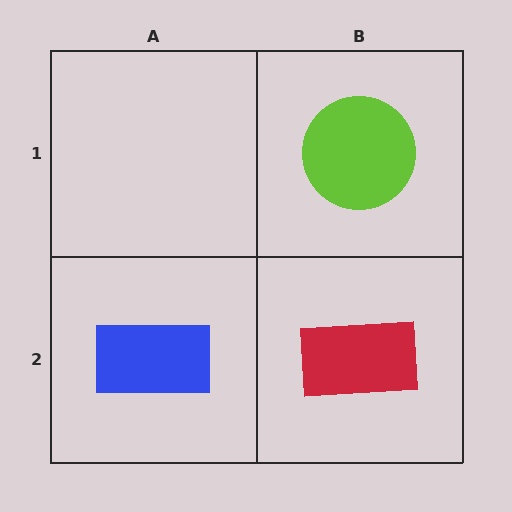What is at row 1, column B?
A lime circle.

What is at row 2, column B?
A red rectangle.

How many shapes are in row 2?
2 shapes.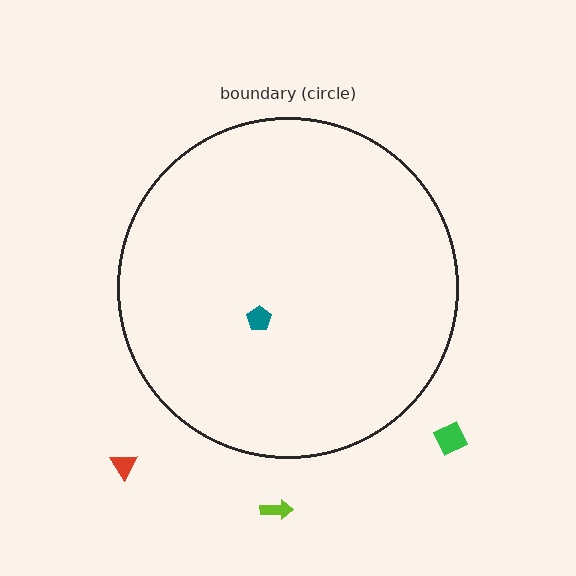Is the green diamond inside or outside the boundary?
Outside.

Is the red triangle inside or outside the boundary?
Outside.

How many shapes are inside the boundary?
1 inside, 3 outside.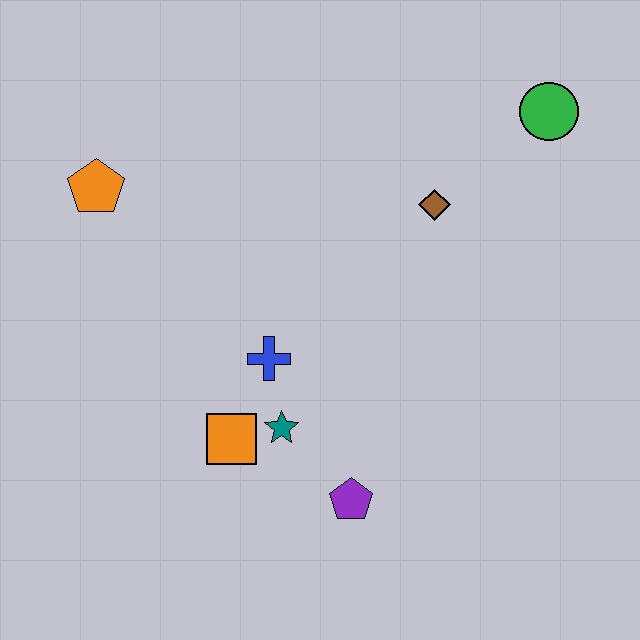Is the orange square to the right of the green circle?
No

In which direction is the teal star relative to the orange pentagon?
The teal star is below the orange pentagon.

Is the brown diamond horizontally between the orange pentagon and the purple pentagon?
No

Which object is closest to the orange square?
The teal star is closest to the orange square.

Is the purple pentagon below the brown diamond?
Yes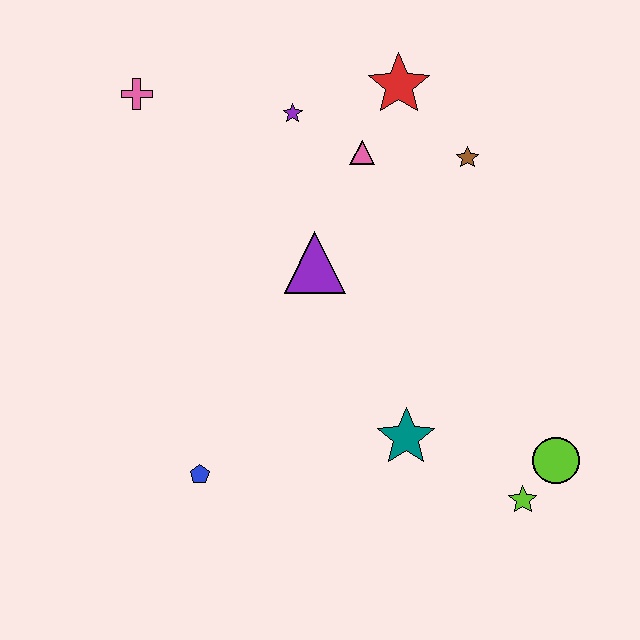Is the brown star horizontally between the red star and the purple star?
No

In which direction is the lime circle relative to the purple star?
The lime circle is below the purple star.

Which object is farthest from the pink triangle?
The lime star is farthest from the pink triangle.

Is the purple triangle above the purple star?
No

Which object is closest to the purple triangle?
The pink triangle is closest to the purple triangle.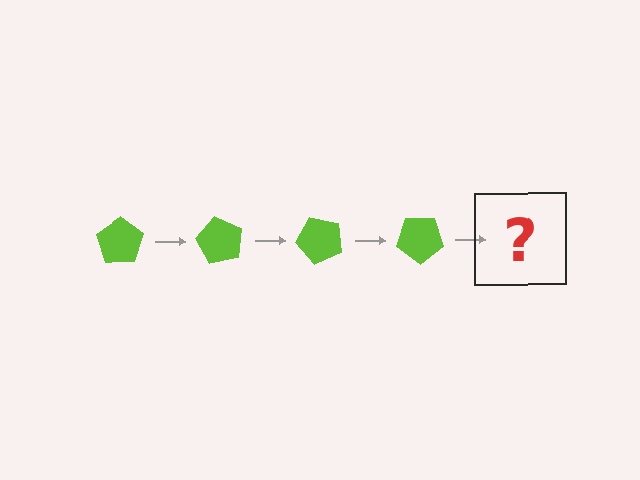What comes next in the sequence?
The next element should be a lime pentagon rotated 240 degrees.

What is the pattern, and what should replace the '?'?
The pattern is that the pentagon rotates 60 degrees each step. The '?' should be a lime pentagon rotated 240 degrees.